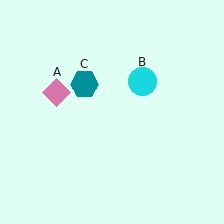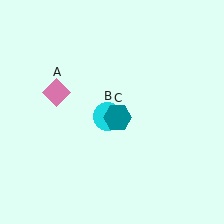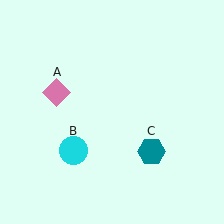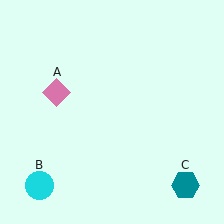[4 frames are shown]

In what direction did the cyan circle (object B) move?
The cyan circle (object B) moved down and to the left.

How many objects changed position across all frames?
2 objects changed position: cyan circle (object B), teal hexagon (object C).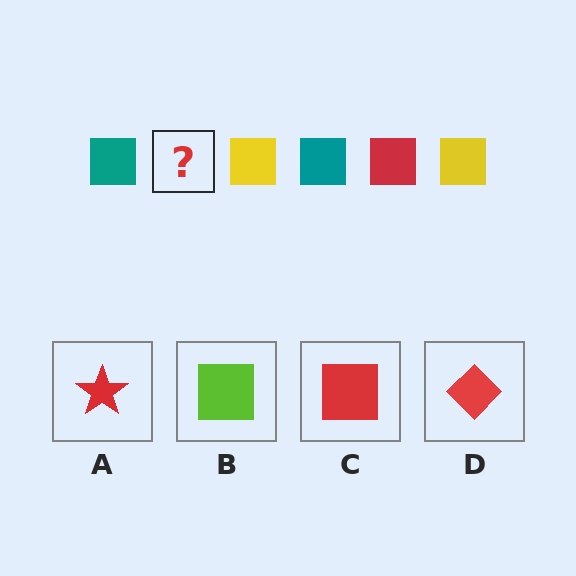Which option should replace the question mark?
Option C.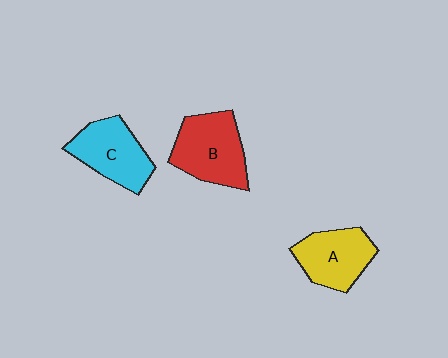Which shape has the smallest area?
Shape A (yellow).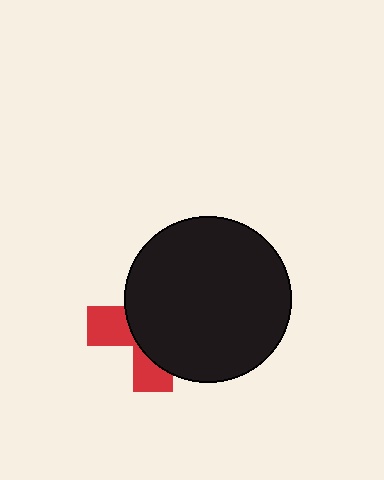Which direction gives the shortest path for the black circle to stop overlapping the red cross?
Moving right gives the shortest separation.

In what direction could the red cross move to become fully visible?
The red cross could move left. That would shift it out from behind the black circle entirely.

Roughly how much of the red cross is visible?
A small part of it is visible (roughly 33%).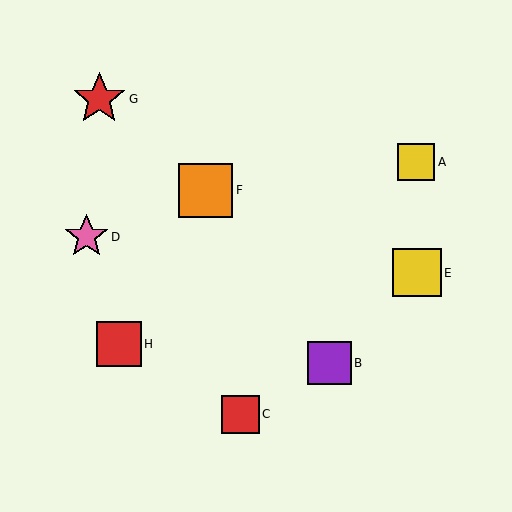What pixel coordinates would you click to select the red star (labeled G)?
Click at (99, 99) to select the red star G.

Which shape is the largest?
The orange square (labeled F) is the largest.